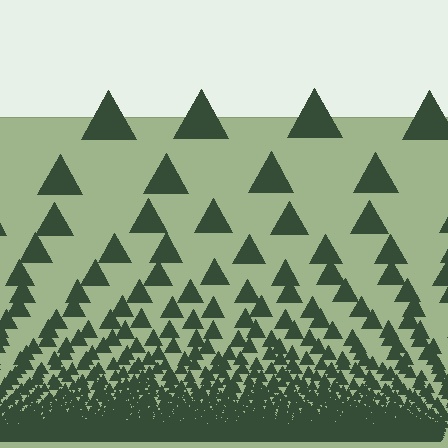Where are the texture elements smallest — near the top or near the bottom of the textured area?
Near the bottom.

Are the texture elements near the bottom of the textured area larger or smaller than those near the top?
Smaller. The gradient is inverted — elements near the bottom are smaller and denser.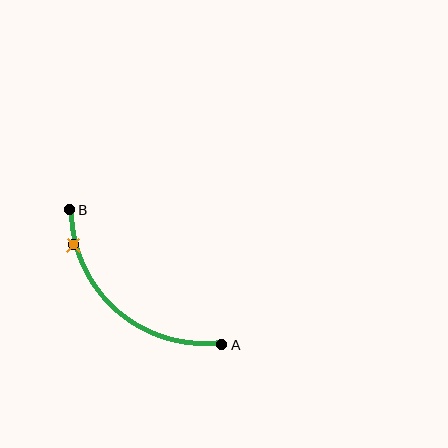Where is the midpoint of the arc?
The arc midpoint is the point on the curve farthest from the straight line joining A and B. It sits below and to the left of that line.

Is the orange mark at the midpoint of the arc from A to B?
No. The orange mark lies on the arc but is closer to endpoint B. The arc midpoint would be at the point on the curve equidistant along the arc from both A and B.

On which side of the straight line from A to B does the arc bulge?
The arc bulges below and to the left of the straight line connecting A and B.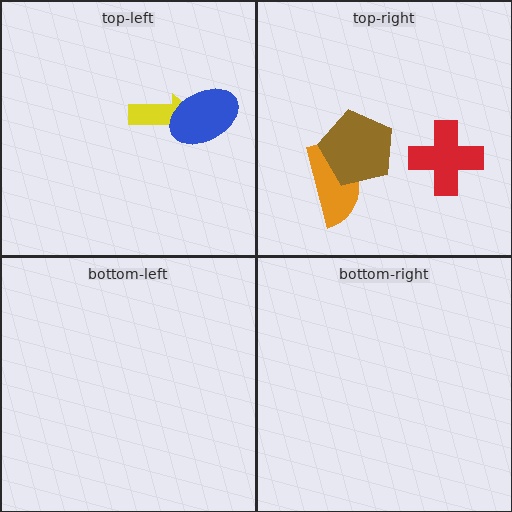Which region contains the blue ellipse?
The top-left region.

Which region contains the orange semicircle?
The top-right region.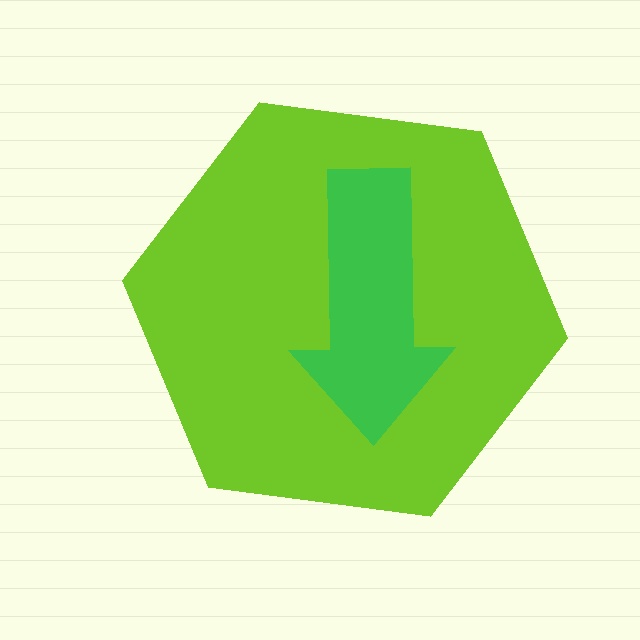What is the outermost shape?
The lime hexagon.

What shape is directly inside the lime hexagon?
The green arrow.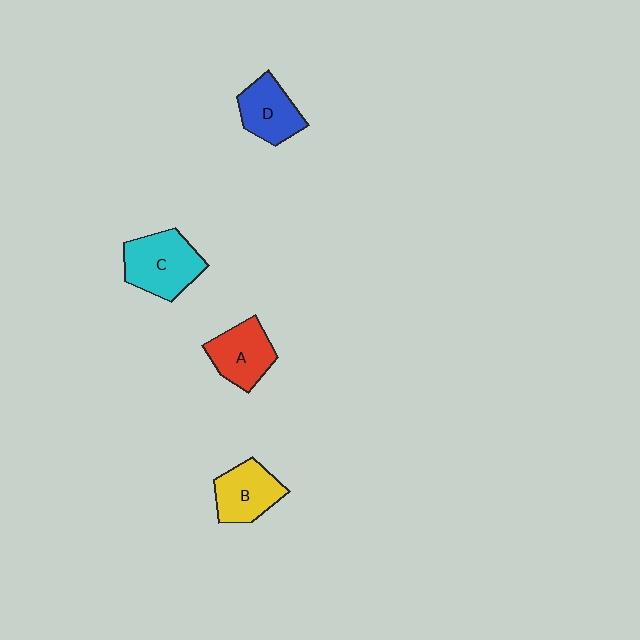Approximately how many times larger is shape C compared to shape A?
Approximately 1.3 times.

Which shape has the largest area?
Shape C (cyan).